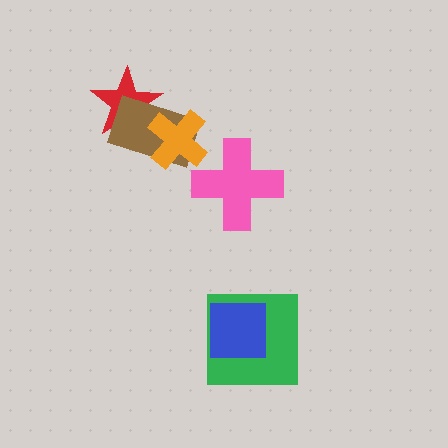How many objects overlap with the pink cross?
0 objects overlap with the pink cross.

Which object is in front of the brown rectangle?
The orange cross is in front of the brown rectangle.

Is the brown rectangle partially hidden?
Yes, it is partially covered by another shape.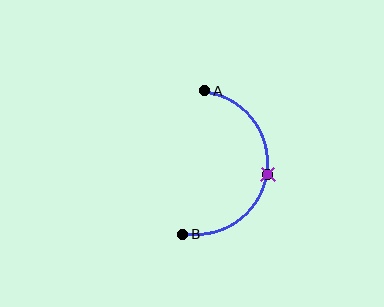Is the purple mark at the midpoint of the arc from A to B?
Yes. The purple mark lies on the arc at equal arc-length from both A and B — it is the arc midpoint.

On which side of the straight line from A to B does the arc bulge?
The arc bulges to the right of the straight line connecting A and B.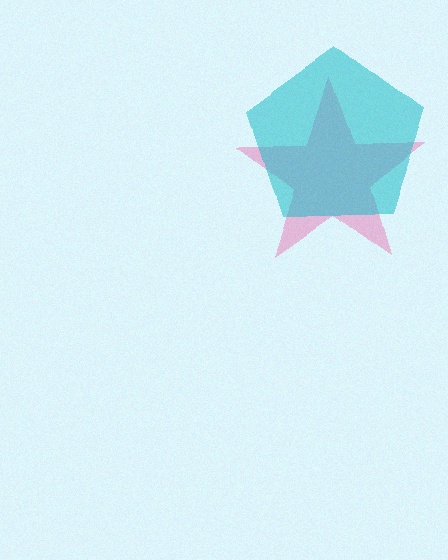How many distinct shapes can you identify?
There are 2 distinct shapes: a pink star, a cyan pentagon.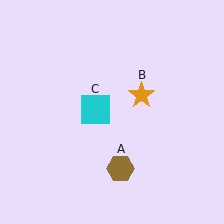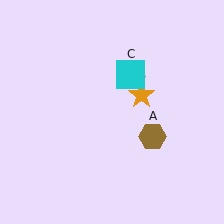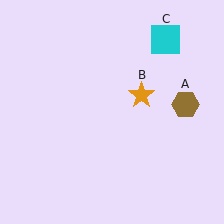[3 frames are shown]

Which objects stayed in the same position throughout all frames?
Orange star (object B) remained stationary.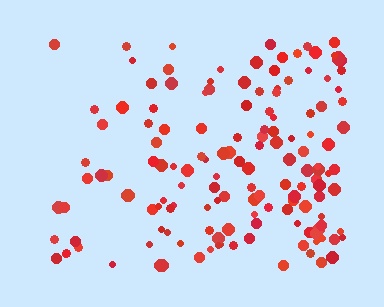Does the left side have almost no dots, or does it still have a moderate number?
Still a moderate number, just noticeably fewer than the right.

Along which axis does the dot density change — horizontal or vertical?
Horizontal.